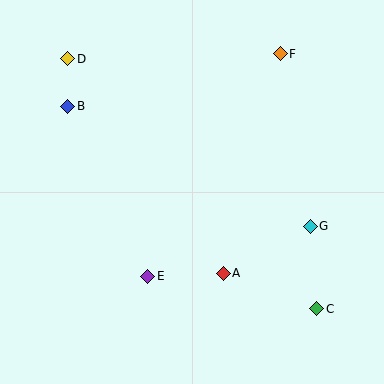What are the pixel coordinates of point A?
Point A is at (223, 273).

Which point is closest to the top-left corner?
Point D is closest to the top-left corner.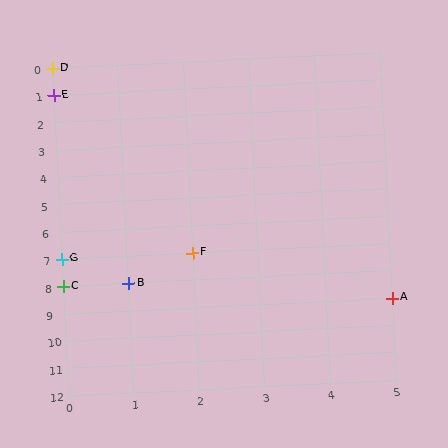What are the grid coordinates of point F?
Point F is at grid coordinates (2, 7).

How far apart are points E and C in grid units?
Points E and C are 7 rows apart.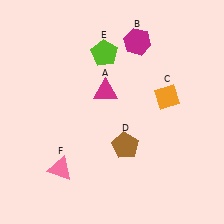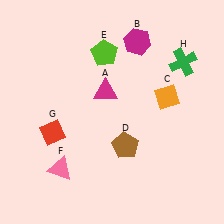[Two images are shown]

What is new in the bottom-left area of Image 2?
A red diamond (G) was added in the bottom-left area of Image 2.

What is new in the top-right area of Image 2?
A green cross (H) was added in the top-right area of Image 2.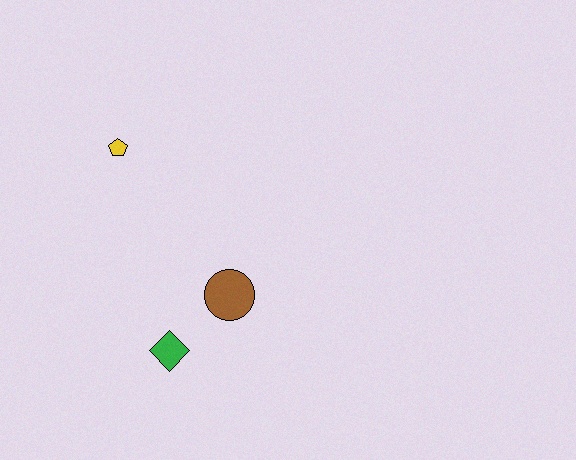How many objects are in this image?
There are 3 objects.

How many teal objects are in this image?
There are no teal objects.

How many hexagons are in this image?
There are no hexagons.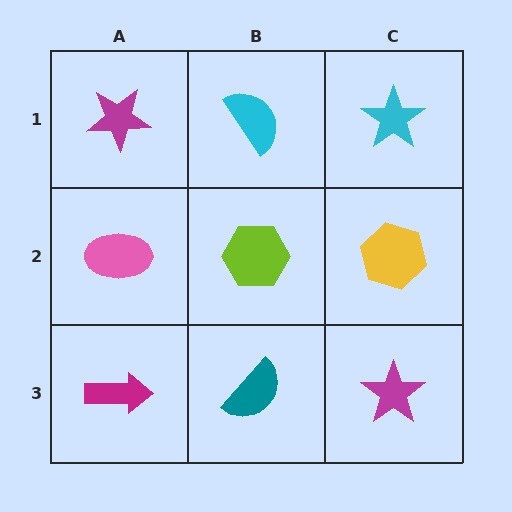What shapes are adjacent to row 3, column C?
A yellow hexagon (row 2, column C), a teal semicircle (row 3, column B).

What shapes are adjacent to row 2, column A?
A magenta star (row 1, column A), a magenta arrow (row 3, column A), a lime hexagon (row 2, column B).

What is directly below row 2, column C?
A magenta star.